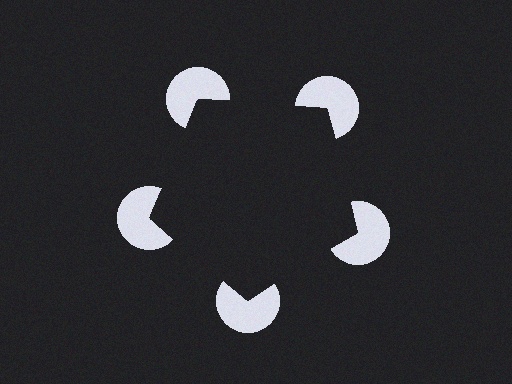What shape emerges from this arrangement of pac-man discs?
An illusory pentagon — its edges are inferred from the aligned wedge cuts in the pac-man discs, not physically drawn.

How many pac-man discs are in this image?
There are 5 — one at each vertex of the illusory pentagon.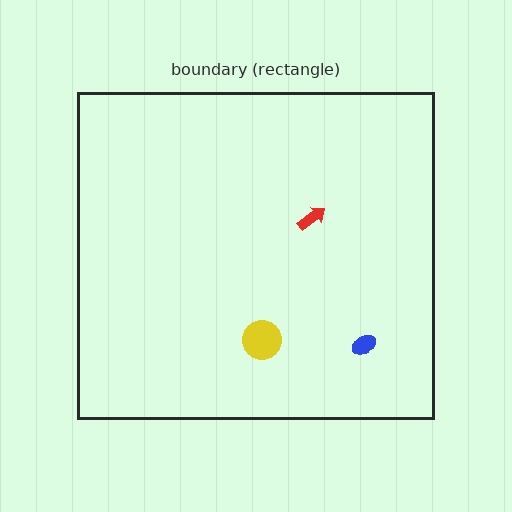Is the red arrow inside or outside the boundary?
Inside.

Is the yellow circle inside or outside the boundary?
Inside.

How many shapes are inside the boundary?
3 inside, 0 outside.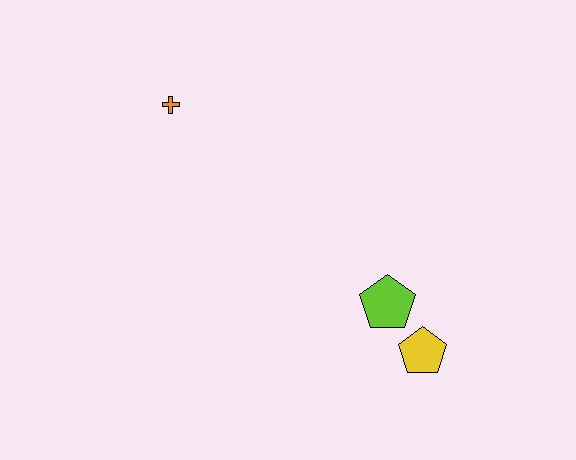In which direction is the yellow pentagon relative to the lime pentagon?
The yellow pentagon is below the lime pentagon.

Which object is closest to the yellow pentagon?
The lime pentagon is closest to the yellow pentagon.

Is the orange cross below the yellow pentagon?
No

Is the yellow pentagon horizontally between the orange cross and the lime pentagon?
No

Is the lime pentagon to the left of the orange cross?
No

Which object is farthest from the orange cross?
The yellow pentagon is farthest from the orange cross.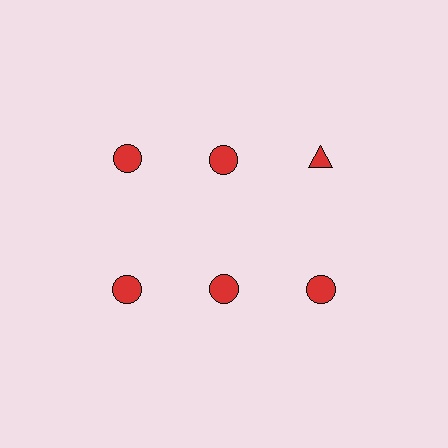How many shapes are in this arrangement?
There are 6 shapes arranged in a grid pattern.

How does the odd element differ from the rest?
It has a different shape: triangle instead of circle.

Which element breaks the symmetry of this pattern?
The red triangle in the top row, center column breaks the symmetry. All other shapes are red circles.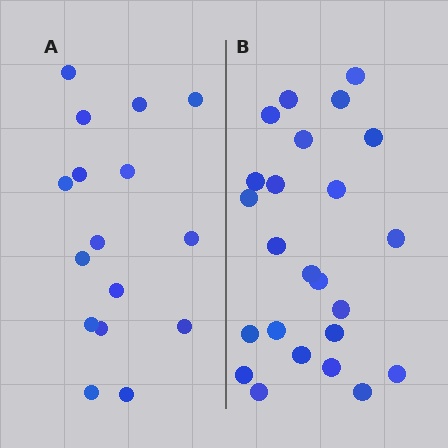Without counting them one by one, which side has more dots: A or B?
Region B (the right region) has more dots.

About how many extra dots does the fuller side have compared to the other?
Region B has roughly 8 or so more dots than region A.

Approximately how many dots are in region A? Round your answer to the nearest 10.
About 20 dots. (The exact count is 16, which rounds to 20.)